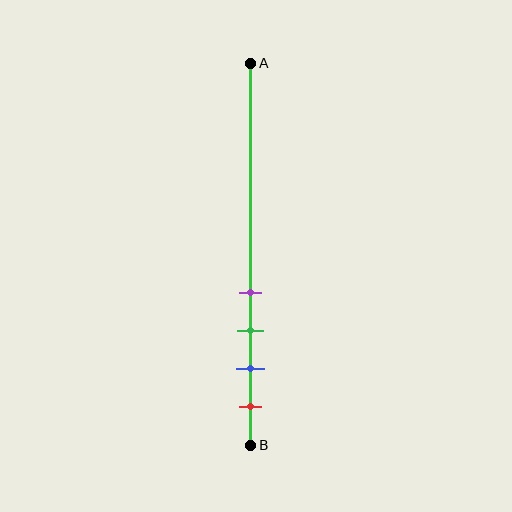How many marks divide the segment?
There are 4 marks dividing the segment.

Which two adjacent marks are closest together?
The purple and green marks are the closest adjacent pair.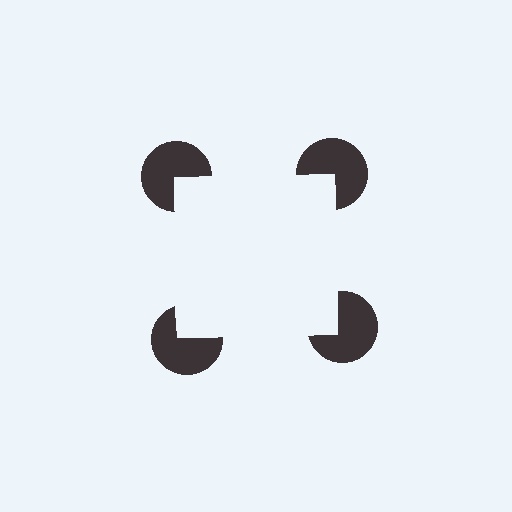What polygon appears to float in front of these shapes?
An illusory square — its edges are inferred from the aligned wedge cuts in the pac-man discs, not physically drawn.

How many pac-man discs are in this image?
There are 4 — one at each vertex of the illusory square.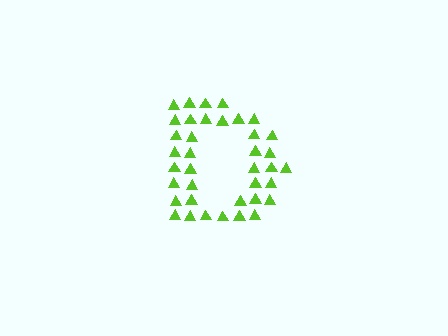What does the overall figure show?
The overall figure shows the letter D.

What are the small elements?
The small elements are triangles.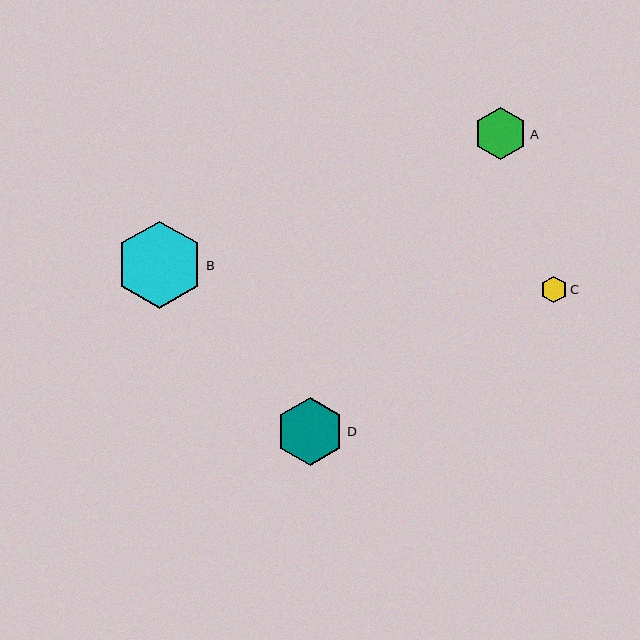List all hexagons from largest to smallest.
From largest to smallest: B, D, A, C.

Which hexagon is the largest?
Hexagon B is the largest with a size of approximately 87 pixels.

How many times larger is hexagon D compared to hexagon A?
Hexagon D is approximately 1.3 times the size of hexagon A.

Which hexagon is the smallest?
Hexagon C is the smallest with a size of approximately 26 pixels.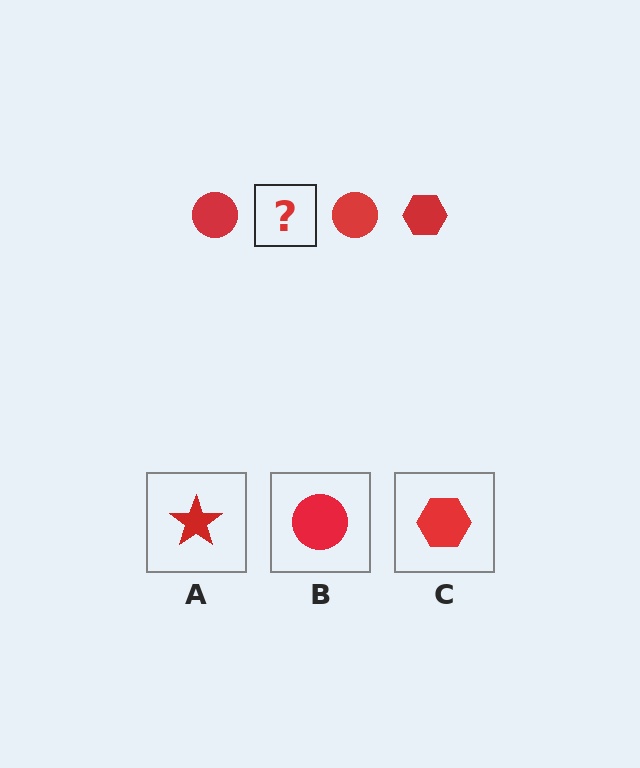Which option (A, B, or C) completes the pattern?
C.